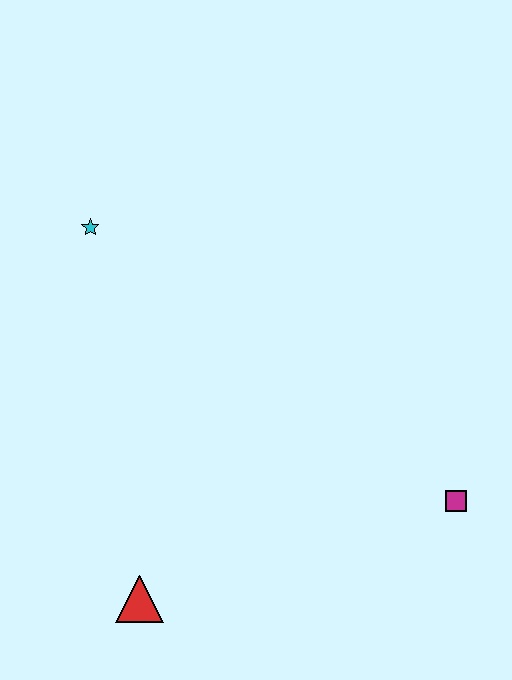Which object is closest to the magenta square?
The red triangle is closest to the magenta square.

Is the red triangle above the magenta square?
No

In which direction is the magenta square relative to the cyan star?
The magenta square is to the right of the cyan star.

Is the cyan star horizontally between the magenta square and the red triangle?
No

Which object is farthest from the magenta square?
The cyan star is farthest from the magenta square.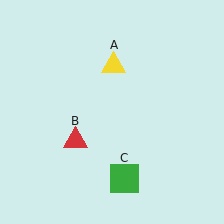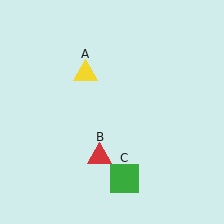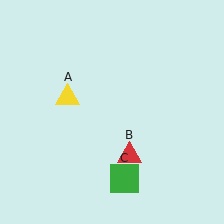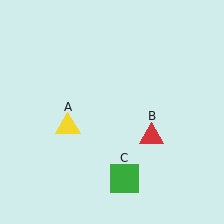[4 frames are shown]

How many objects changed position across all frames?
2 objects changed position: yellow triangle (object A), red triangle (object B).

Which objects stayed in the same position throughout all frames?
Green square (object C) remained stationary.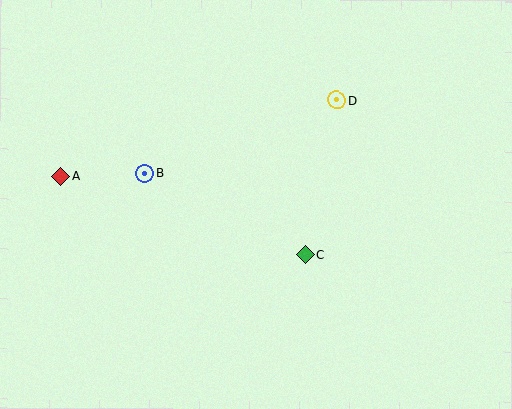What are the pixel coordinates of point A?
Point A is at (61, 176).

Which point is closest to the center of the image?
Point C at (305, 255) is closest to the center.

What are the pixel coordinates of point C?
Point C is at (305, 255).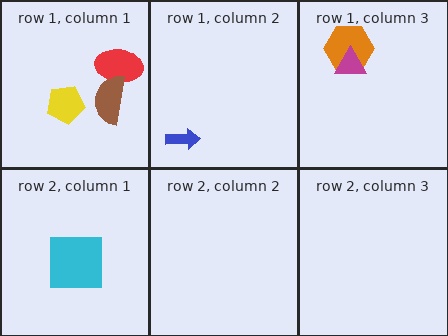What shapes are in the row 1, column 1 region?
The red ellipse, the yellow pentagon, the brown semicircle.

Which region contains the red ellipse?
The row 1, column 1 region.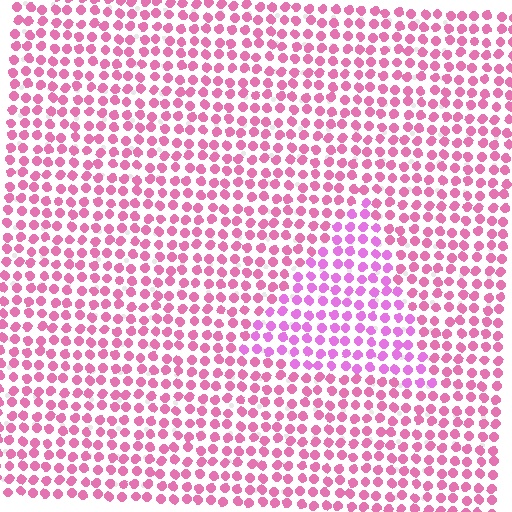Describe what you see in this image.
The image is filled with small pink elements in a uniform arrangement. A triangle-shaped region is visible where the elements are tinted to a slightly different hue, forming a subtle color boundary.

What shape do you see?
I see a triangle.